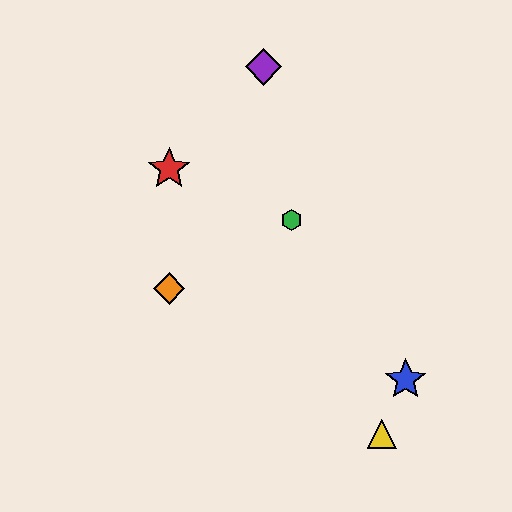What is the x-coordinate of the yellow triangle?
The yellow triangle is at x≈382.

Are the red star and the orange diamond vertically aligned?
Yes, both are at x≈169.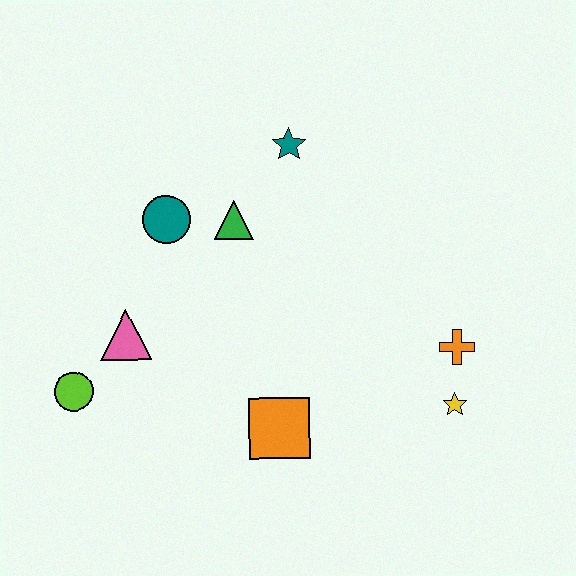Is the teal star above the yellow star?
Yes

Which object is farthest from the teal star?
The lime circle is farthest from the teal star.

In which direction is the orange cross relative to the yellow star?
The orange cross is above the yellow star.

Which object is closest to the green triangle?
The teal circle is closest to the green triangle.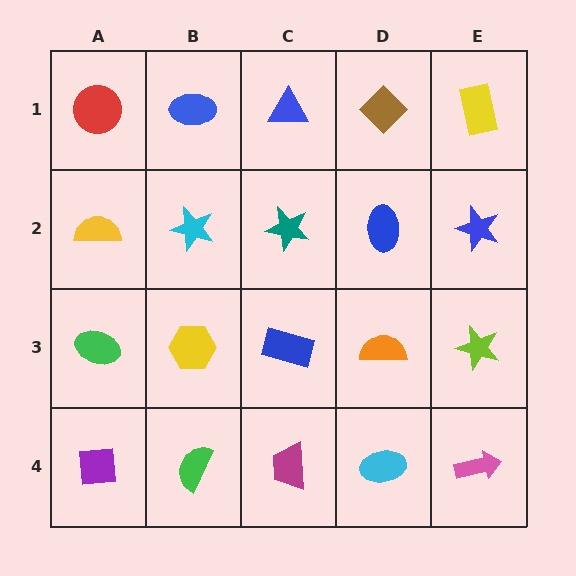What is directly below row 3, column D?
A cyan ellipse.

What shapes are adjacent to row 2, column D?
A brown diamond (row 1, column D), an orange semicircle (row 3, column D), a teal star (row 2, column C), a blue star (row 2, column E).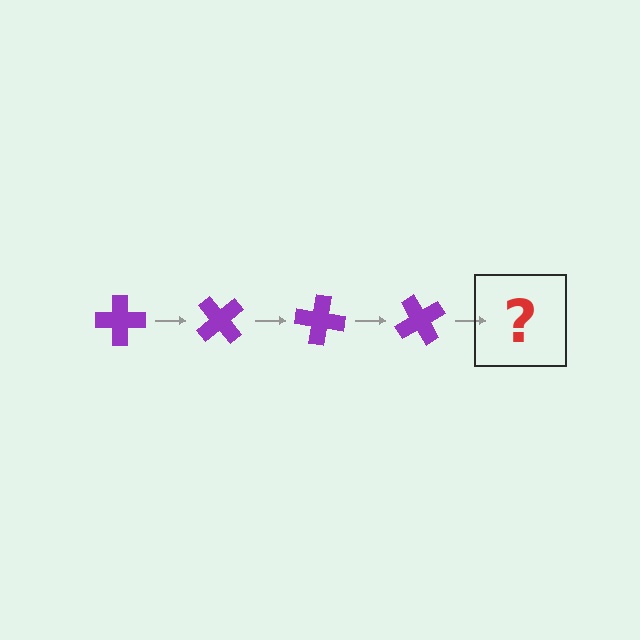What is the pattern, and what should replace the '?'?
The pattern is that the cross rotates 50 degrees each step. The '?' should be a purple cross rotated 200 degrees.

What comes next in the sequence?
The next element should be a purple cross rotated 200 degrees.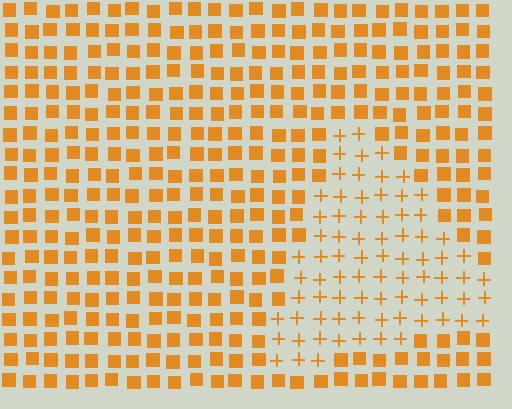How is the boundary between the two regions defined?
The boundary is defined by a change in element shape: plus signs inside vs. squares outside. All elements share the same color and spacing.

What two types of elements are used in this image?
The image uses plus signs inside the triangle region and squares outside it.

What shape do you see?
I see a triangle.